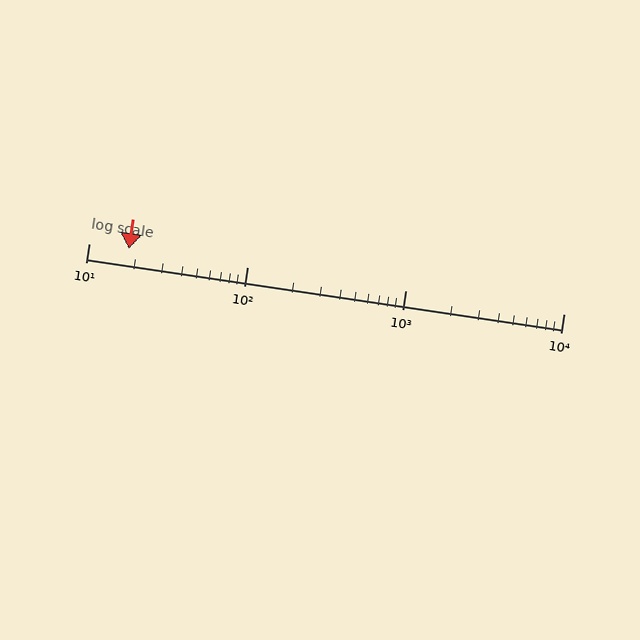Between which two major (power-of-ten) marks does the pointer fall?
The pointer is between 10 and 100.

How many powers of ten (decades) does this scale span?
The scale spans 3 decades, from 10 to 10000.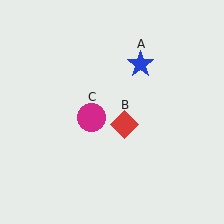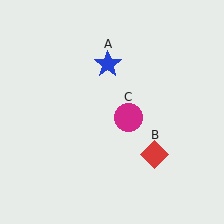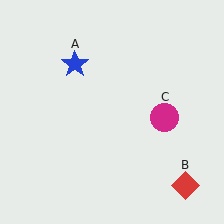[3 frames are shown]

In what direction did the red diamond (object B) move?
The red diamond (object B) moved down and to the right.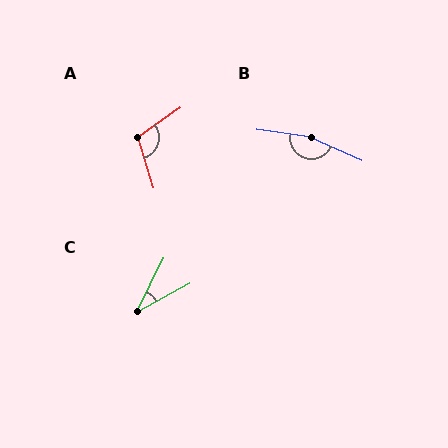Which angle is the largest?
B, at approximately 164 degrees.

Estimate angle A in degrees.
Approximately 109 degrees.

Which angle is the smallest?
C, at approximately 36 degrees.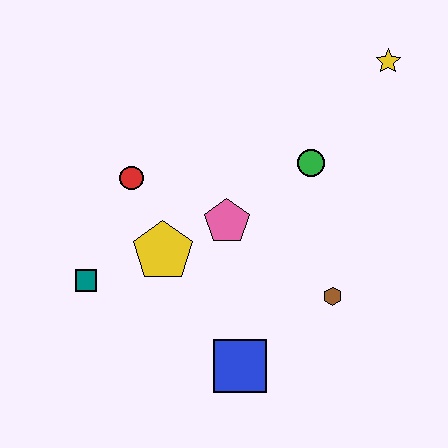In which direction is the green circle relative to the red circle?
The green circle is to the right of the red circle.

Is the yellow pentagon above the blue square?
Yes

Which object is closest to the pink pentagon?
The yellow pentagon is closest to the pink pentagon.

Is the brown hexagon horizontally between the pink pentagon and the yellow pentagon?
No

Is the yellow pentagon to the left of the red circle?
No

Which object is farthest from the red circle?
The yellow star is farthest from the red circle.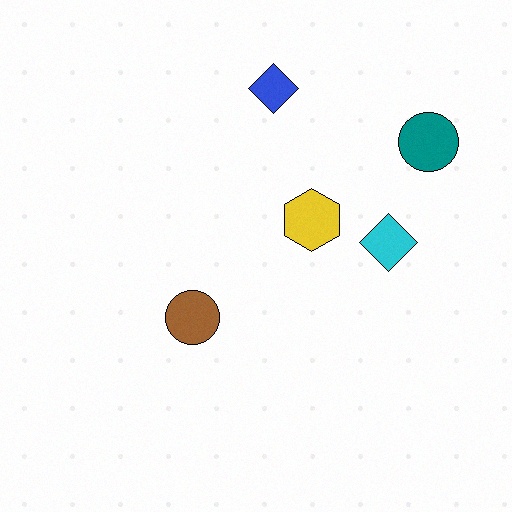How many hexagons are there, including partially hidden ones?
There is 1 hexagon.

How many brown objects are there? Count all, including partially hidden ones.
There is 1 brown object.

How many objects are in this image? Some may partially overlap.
There are 5 objects.